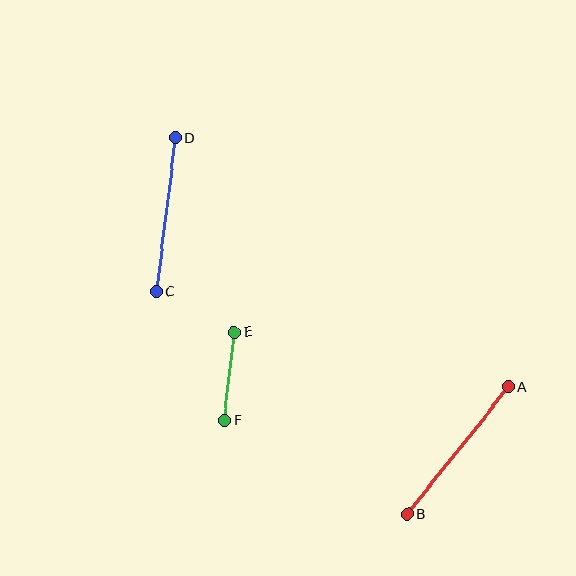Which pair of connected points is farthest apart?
Points A and B are farthest apart.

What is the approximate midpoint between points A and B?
The midpoint is at approximately (458, 451) pixels.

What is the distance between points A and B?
The distance is approximately 163 pixels.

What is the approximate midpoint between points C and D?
The midpoint is at approximately (166, 215) pixels.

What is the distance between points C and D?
The distance is approximately 154 pixels.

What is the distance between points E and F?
The distance is approximately 89 pixels.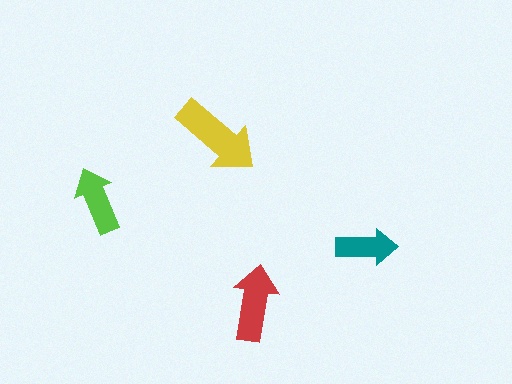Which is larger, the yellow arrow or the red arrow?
The yellow one.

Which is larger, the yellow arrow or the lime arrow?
The yellow one.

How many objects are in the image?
There are 4 objects in the image.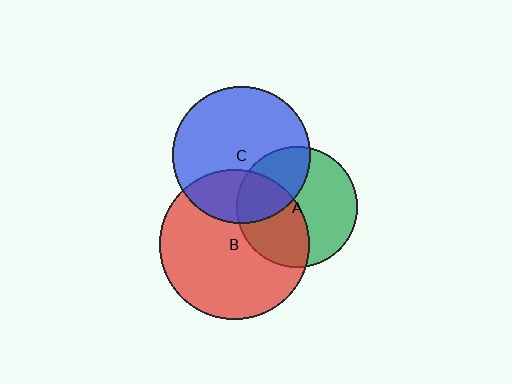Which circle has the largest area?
Circle B (red).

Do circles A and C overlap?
Yes.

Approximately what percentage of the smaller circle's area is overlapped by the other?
Approximately 35%.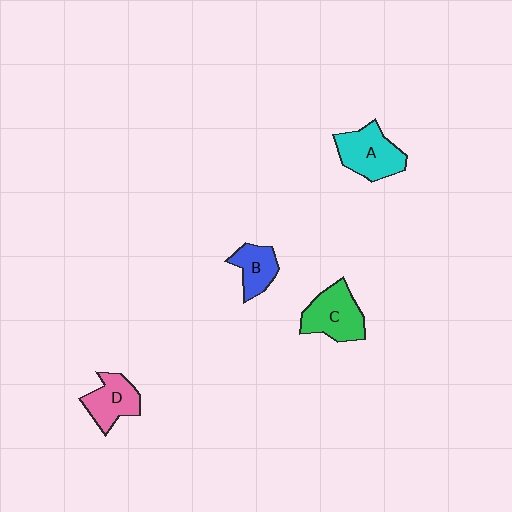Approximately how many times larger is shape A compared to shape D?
Approximately 1.3 times.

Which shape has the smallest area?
Shape B (blue).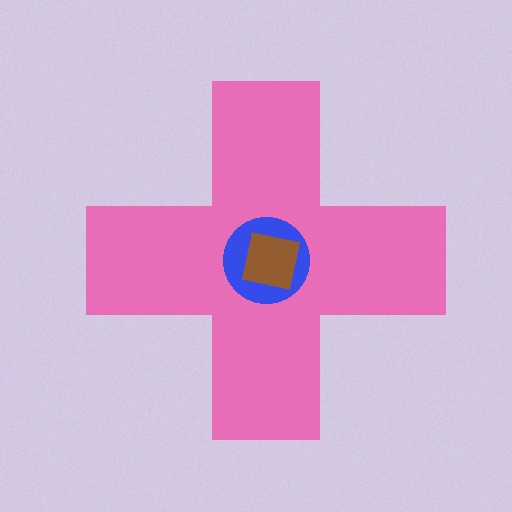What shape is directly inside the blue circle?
The brown square.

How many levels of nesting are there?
3.